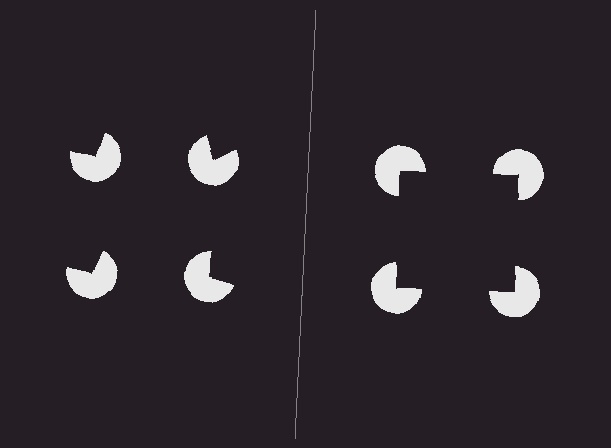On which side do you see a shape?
An illusory square appears on the right side. On the left side the wedge cuts are rotated, so no coherent shape forms.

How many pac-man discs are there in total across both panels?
8 — 4 on each side.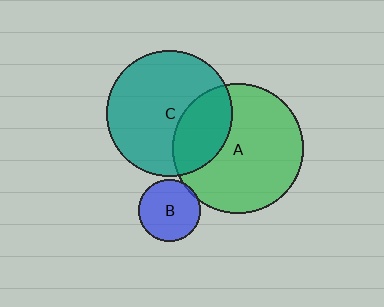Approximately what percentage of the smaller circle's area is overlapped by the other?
Approximately 30%.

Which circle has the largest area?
Circle A (green).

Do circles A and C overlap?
Yes.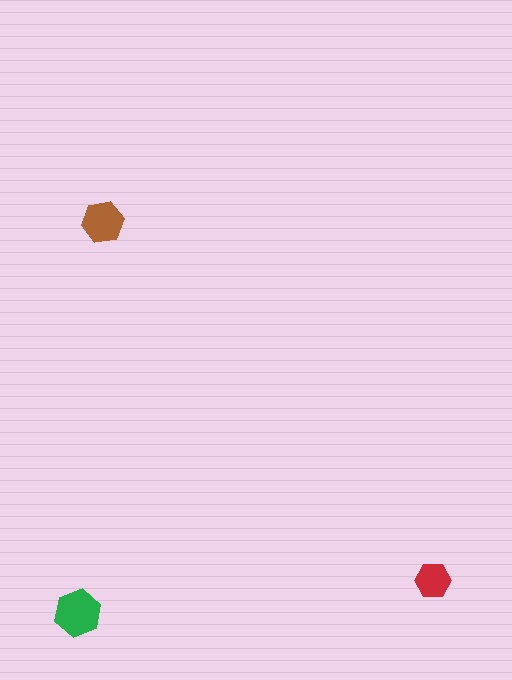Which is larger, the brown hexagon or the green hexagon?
The green one.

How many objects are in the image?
There are 3 objects in the image.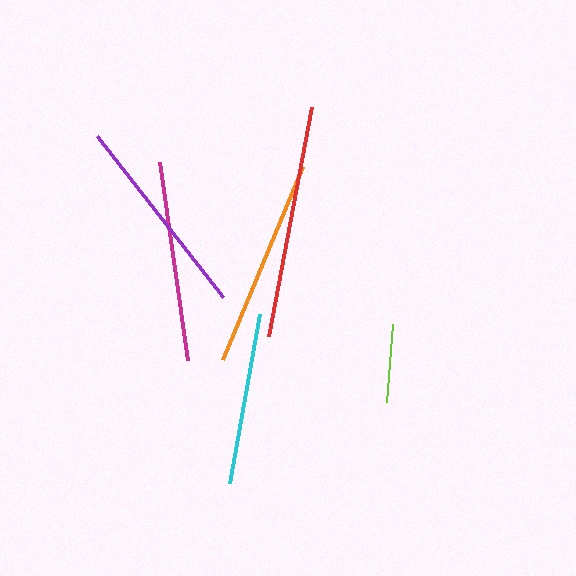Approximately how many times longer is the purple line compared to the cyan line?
The purple line is approximately 1.2 times the length of the cyan line.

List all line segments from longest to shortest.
From longest to shortest: red, orange, purple, magenta, cyan, lime.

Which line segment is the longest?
The red line is the longest at approximately 232 pixels.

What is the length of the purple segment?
The purple segment is approximately 204 pixels long.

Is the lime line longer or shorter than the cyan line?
The cyan line is longer than the lime line.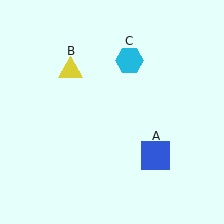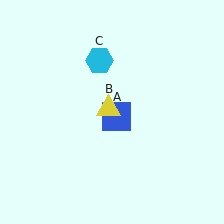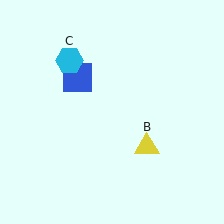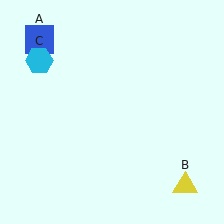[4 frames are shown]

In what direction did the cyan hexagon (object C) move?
The cyan hexagon (object C) moved left.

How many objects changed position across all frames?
3 objects changed position: blue square (object A), yellow triangle (object B), cyan hexagon (object C).